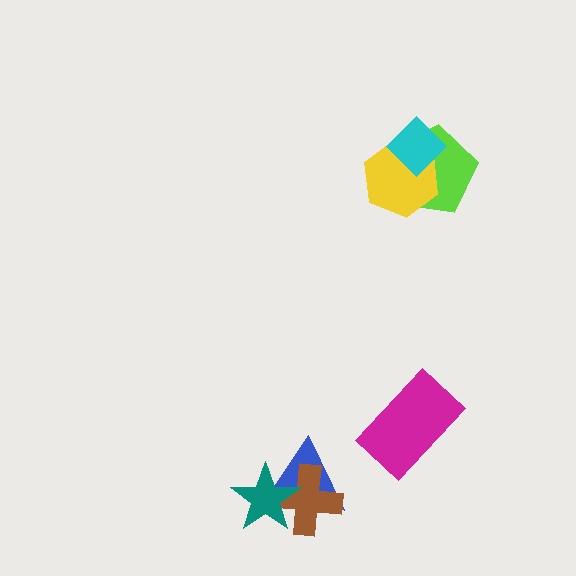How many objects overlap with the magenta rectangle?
0 objects overlap with the magenta rectangle.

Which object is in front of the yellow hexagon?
The cyan diamond is in front of the yellow hexagon.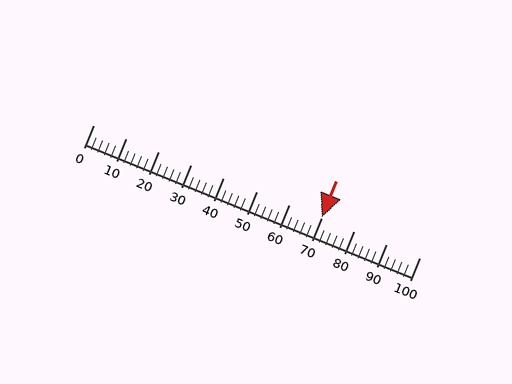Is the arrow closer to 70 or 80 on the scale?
The arrow is closer to 70.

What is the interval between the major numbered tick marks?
The major tick marks are spaced 10 units apart.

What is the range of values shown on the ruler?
The ruler shows values from 0 to 100.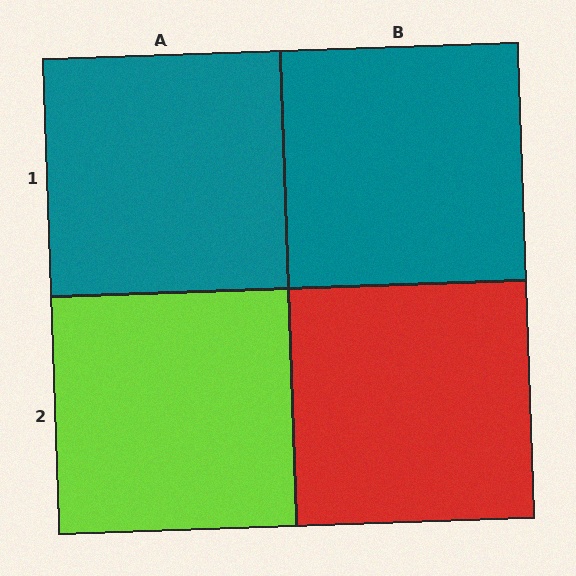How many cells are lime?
1 cell is lime.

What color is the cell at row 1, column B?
Teal.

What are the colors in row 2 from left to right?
Lime, red.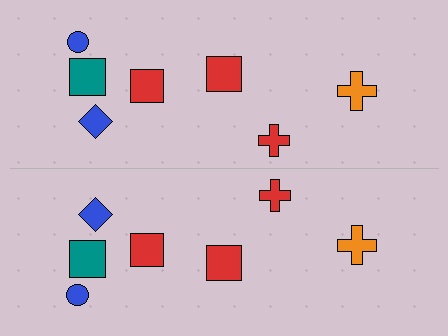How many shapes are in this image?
There are 14 shapes in this image.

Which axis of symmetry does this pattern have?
The pattern has a horizontal axis of symmetry running through the center of the image.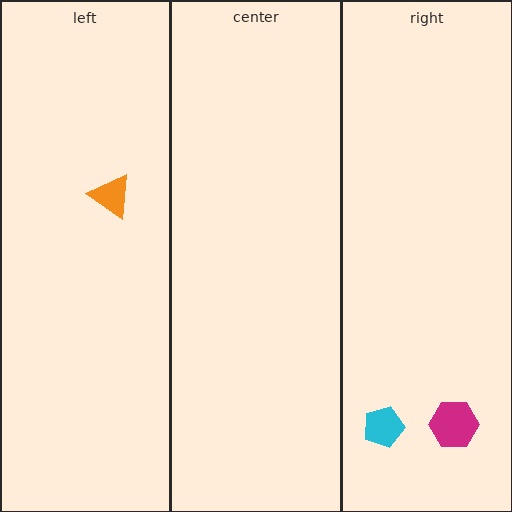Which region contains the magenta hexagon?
The right region.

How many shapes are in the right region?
2.